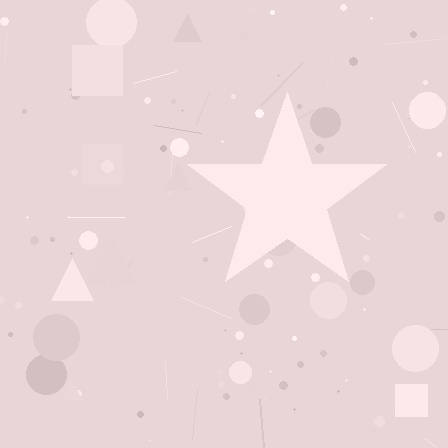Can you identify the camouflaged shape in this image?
The camouflaged shape is a star.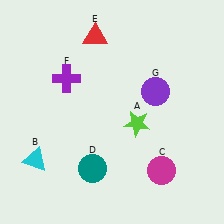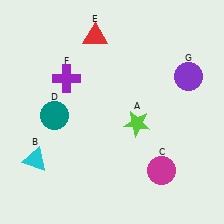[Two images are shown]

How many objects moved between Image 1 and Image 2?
2 objects moved between the two images.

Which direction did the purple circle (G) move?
The purple circle (G) moved right.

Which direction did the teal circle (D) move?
The teal circle (D) moved up.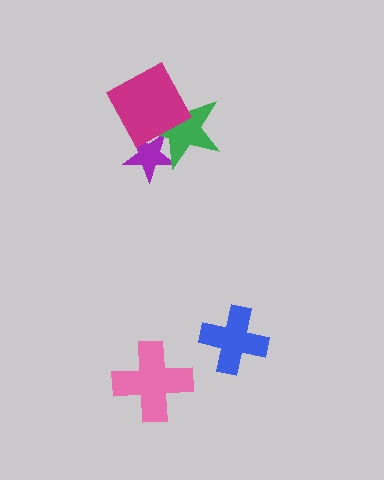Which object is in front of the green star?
The magenta square is in front of the green star.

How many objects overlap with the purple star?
2 objects overlap with the purple star.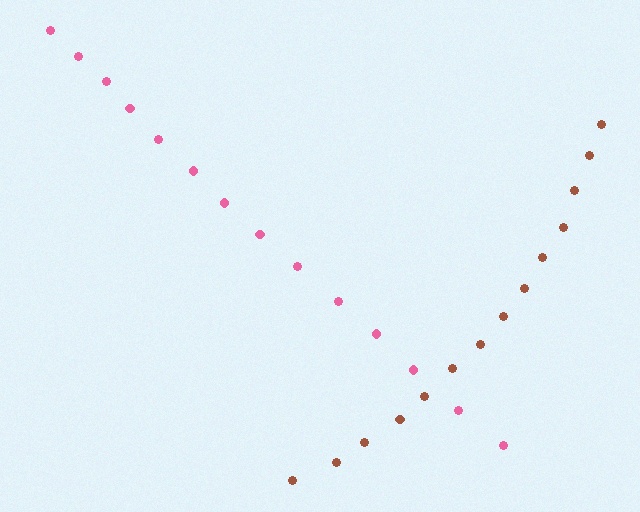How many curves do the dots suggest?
There are 2 distinct paths.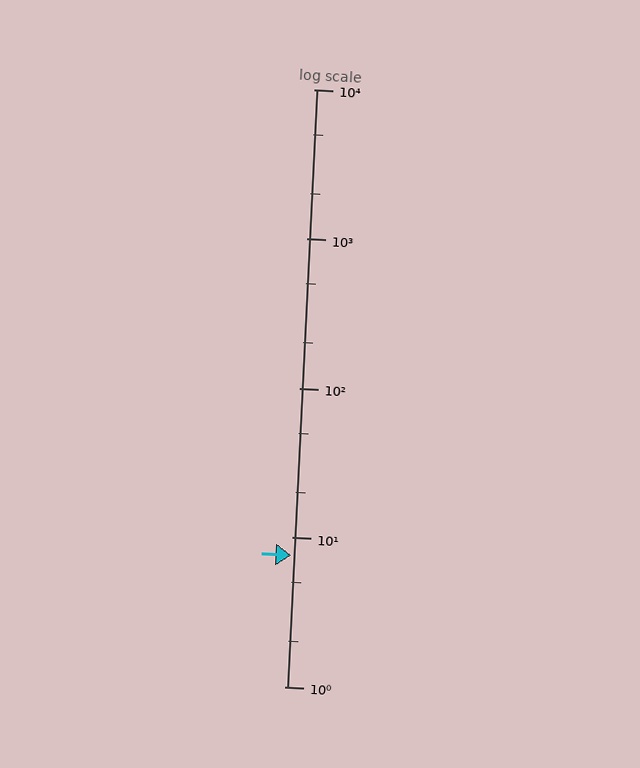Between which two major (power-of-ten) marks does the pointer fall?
The pointer is between 1 and 10.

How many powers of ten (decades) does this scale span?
The scale spans 4 decades, from 1 to 10000.